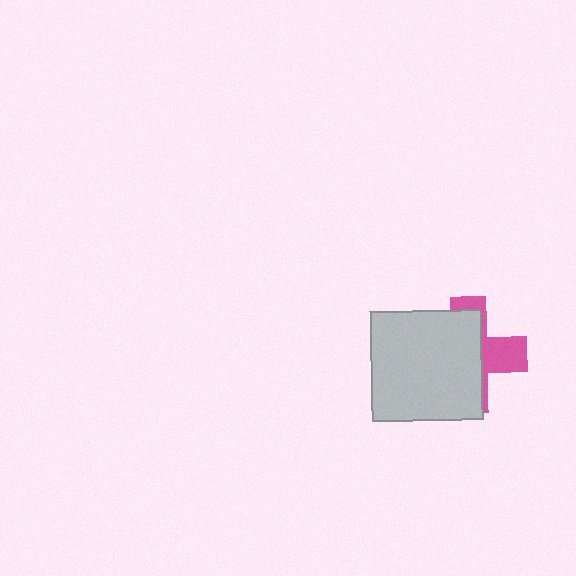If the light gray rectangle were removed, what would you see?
You would see the complete pink cross.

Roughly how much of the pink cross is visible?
A small part of it is visible (roughly 33%).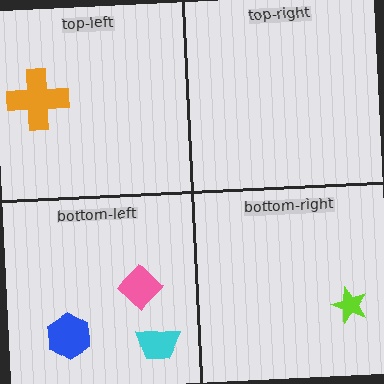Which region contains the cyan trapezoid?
The bottom-left region.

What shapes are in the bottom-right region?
The lime star.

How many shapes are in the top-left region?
1.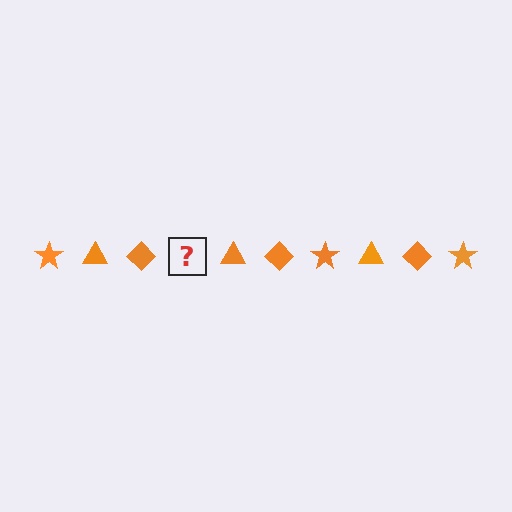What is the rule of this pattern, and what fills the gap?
The rule is that the pattern cycles through star, triangle, diamond shapes in orange. The gap should be filled with an orange star.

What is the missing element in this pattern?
The missing element is an orange star.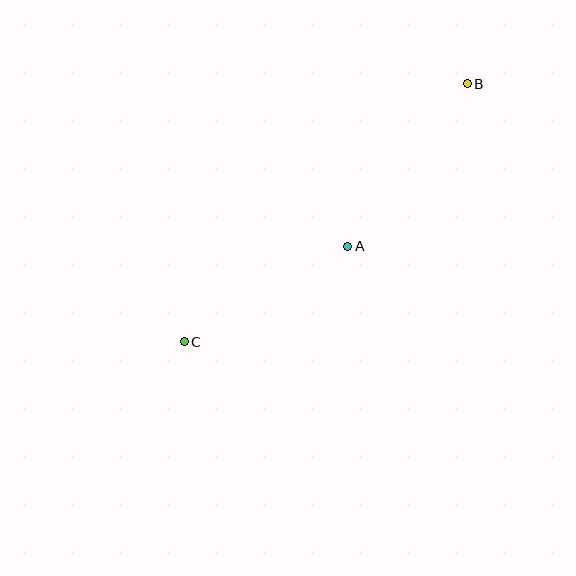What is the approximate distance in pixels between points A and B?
The distance between A and B is approximately 202 pixels.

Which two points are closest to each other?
Points A and C are closest to each other.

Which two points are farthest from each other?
Points B and C are farthest from each other.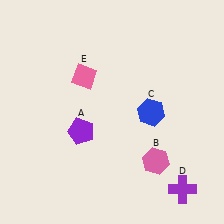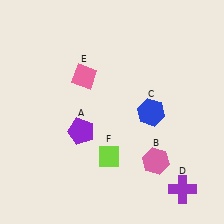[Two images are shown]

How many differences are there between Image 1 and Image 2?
There is 1 difference between the two images.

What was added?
A lime diamond (F) was added in Image 2.